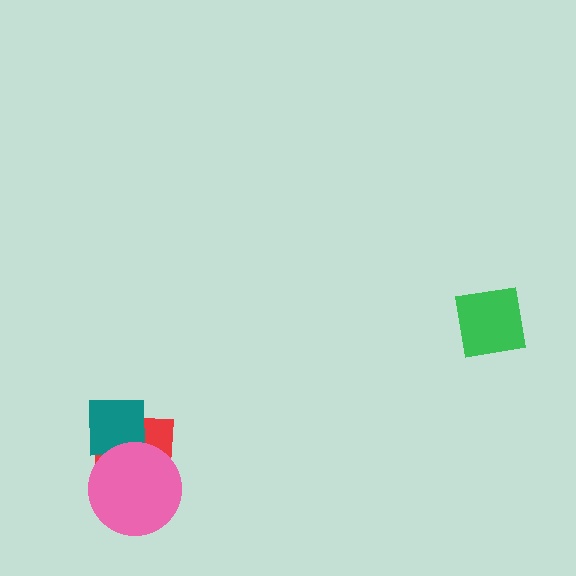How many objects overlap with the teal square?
2 objects overlap with the teal square.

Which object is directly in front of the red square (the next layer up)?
The teal square is directly in front of the red square.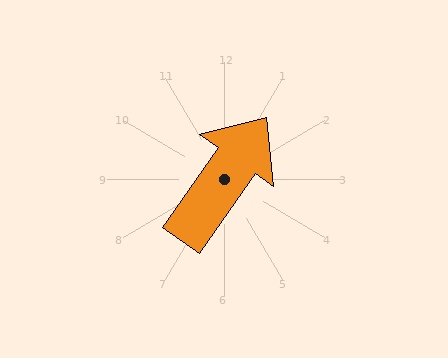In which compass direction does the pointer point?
Northeast.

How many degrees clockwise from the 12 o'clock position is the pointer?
Approximately 35 degrees.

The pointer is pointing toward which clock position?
Roughly 1 o'clock.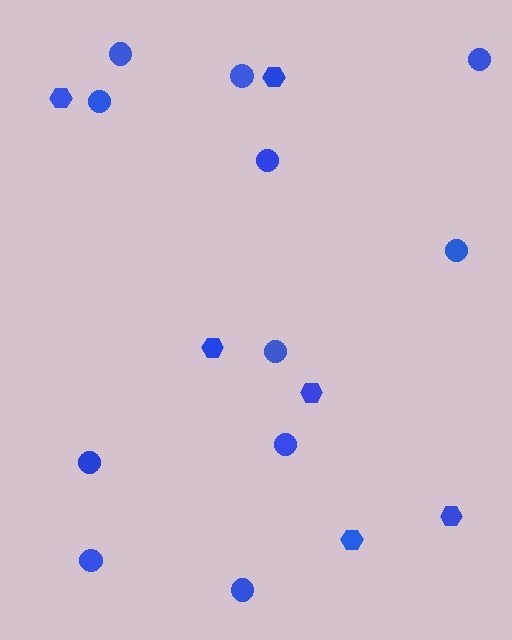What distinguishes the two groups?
There are 2 groups: one group of hexagons (6) and one group of circles (11).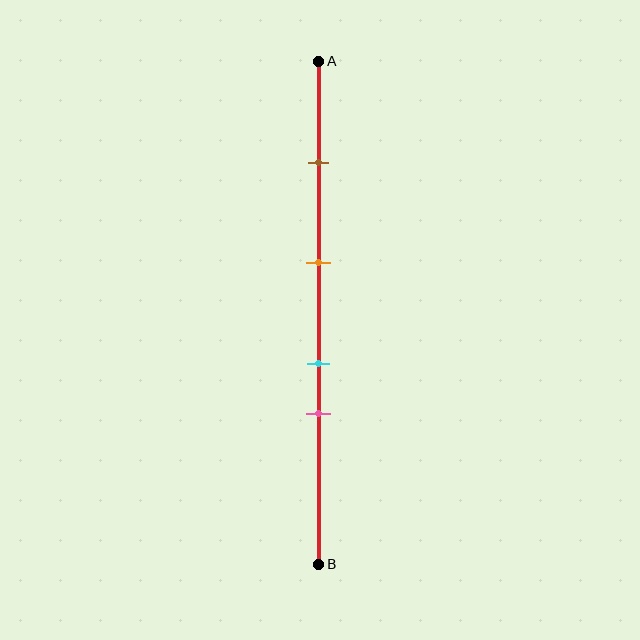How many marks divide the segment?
There are 4 marks dividing the segment.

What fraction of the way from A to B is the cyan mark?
The cyan mark is approximately 60% (0.6) of the way from A to B.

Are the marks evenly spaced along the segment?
No, the marks are not evenly spaced.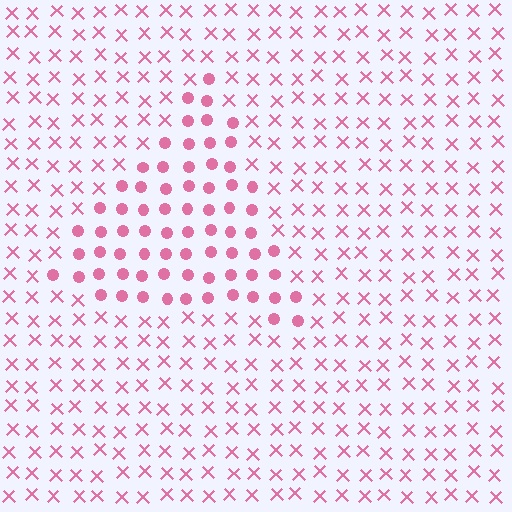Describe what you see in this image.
The image is filled with small pink elements arranged in a uniform grid. A triangle-shaped region contains circles, while the surrounding area contains X marks. The boundary is defined purely by the change in element shape.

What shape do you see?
I see a triangle.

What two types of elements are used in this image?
The image uses circles inside the triangle region and X marks outside it.